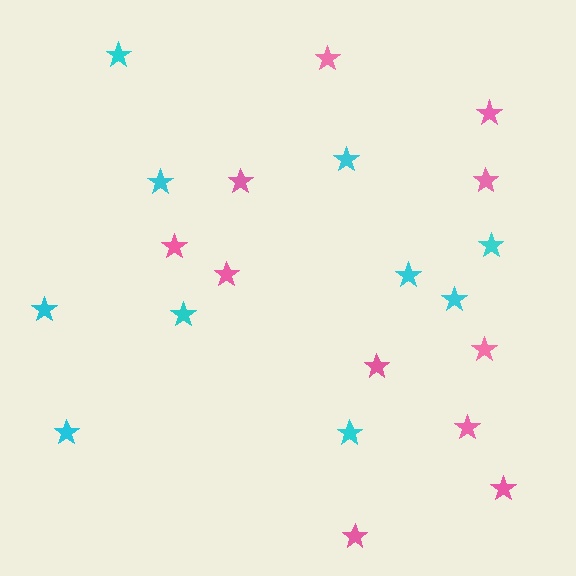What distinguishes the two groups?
There are 2 groups: one group of pink stars (11) and one group of cyan stars (10).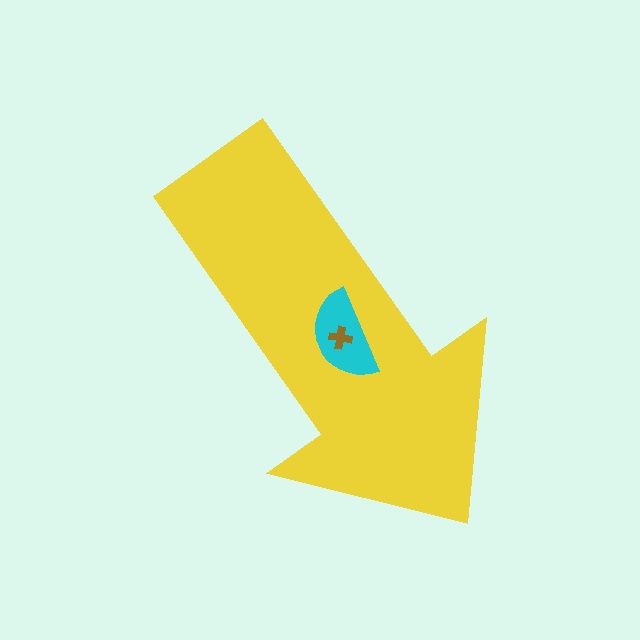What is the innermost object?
The brown cross.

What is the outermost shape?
The yellow arrow.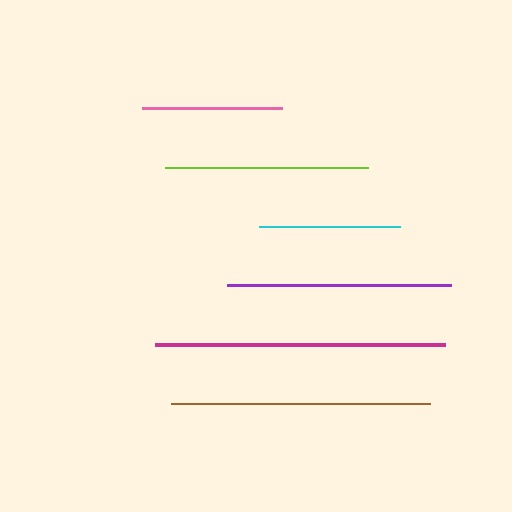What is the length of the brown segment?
The brown segment is approximately 259 pixels long.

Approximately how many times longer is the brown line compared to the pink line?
The brown line is approximately 1.9 times the length of the pink line.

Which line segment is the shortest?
The pink line is the shortest at approximately 140 pixels.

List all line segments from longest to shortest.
From longest to shortest: magenta, brown, purple, lime, cyan, pink.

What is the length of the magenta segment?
The magenta segment is approximately 290 pixels long.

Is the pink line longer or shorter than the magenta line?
The magenta line is longer than the pink line.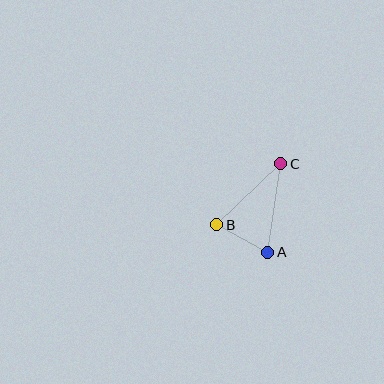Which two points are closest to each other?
Points A and B are closest to each other.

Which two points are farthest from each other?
Points A and C are farthest from each other.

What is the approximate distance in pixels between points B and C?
The distance between B and C is approximately 88 pixels.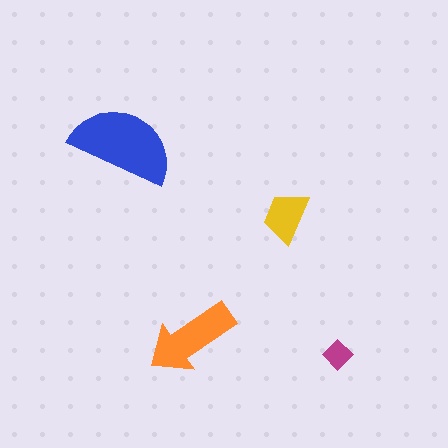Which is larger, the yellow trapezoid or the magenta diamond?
The yellow trapezoid.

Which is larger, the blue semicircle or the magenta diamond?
The blue semicircle.